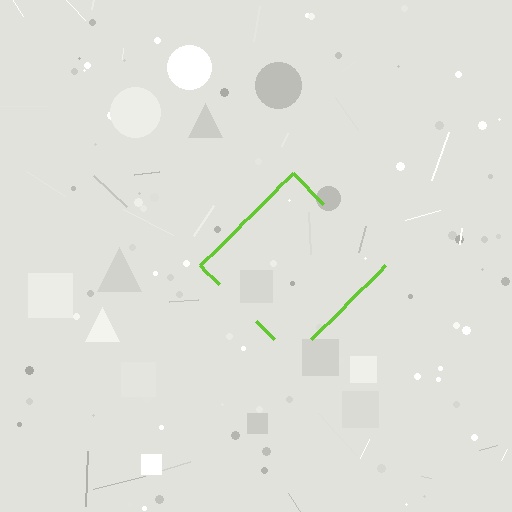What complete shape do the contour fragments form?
The contour fragments form a diamond.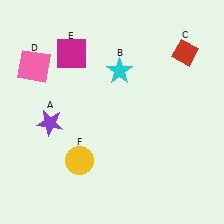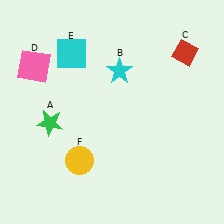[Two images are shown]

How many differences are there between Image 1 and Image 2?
There are 2 differences between the two images.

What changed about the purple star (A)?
In Image 1, A is purple. In Image 2, it changed to green.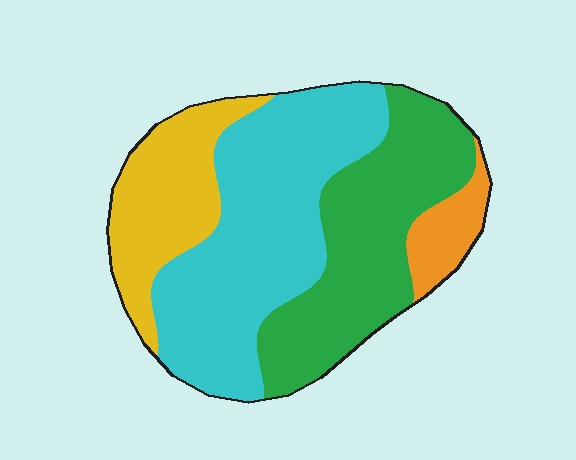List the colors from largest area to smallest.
From largest to smallest: cyan, green, yellow, orange.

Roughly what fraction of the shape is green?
Green covers roughly 30% of the shape.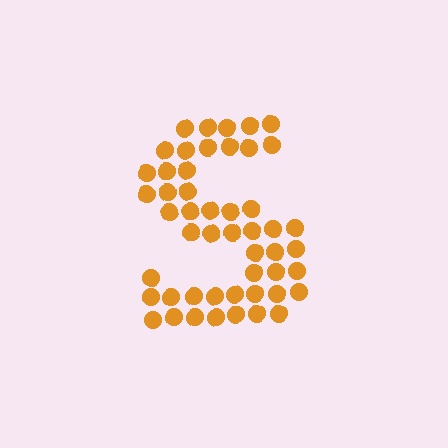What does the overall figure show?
The overall figure shows the letter S.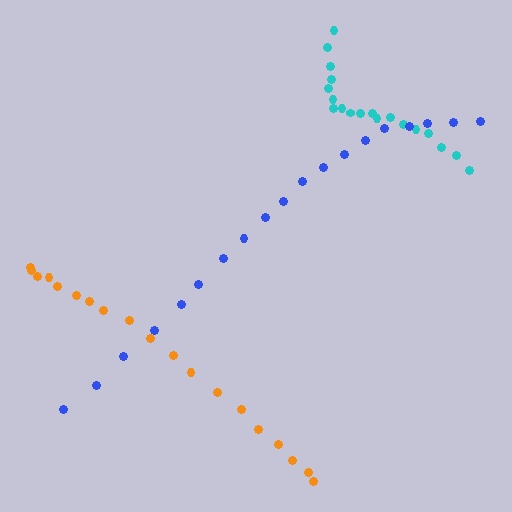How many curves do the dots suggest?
There are 3 distinct paths.